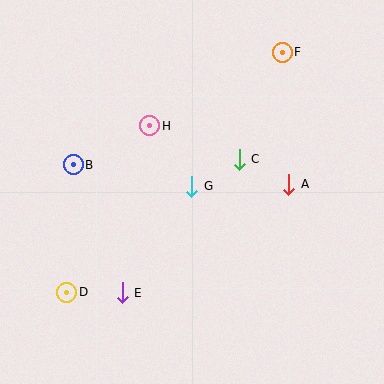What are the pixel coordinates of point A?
Point A is at (289, 184).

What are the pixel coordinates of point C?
Point C is at (239, 159).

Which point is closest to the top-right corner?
Point F is closest to the top-right corner.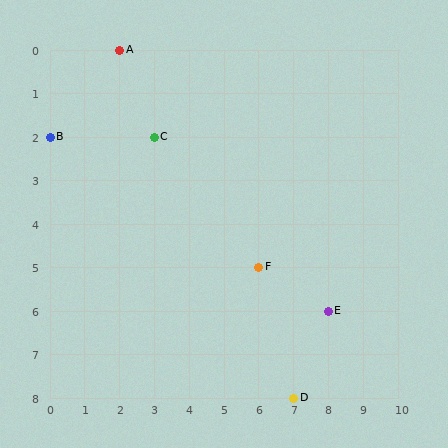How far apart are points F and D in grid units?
Points F and D are 1 column and 3 rows apart (about 3.2 grid units diagonally).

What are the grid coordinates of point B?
Point B is at grid coordinates (0, 2).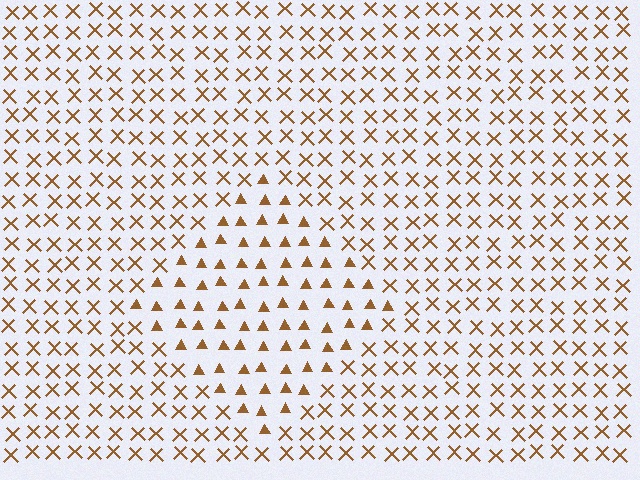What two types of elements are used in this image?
The image uses triangles inside the diamond region and X marks outside it.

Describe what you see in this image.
The image is filled with small brown elements arranged in a uniform grid. A diamond-shaped region contains triangles, while the surrounding area contains X marks. The boundary is defined purely by the change in element shape.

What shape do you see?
I see a diamond.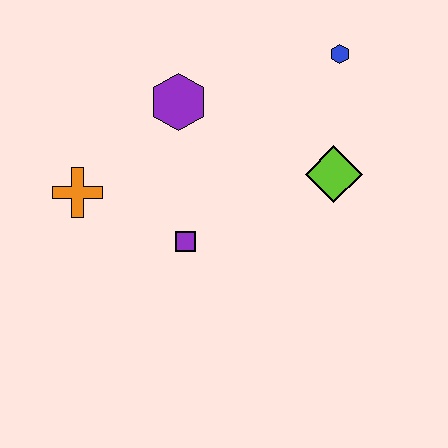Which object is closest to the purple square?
The orange cross is closest to the purple square.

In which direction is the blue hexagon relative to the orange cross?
The blue hexagon is to the right of the orange cross.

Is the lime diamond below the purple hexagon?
Yes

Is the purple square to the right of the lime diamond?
No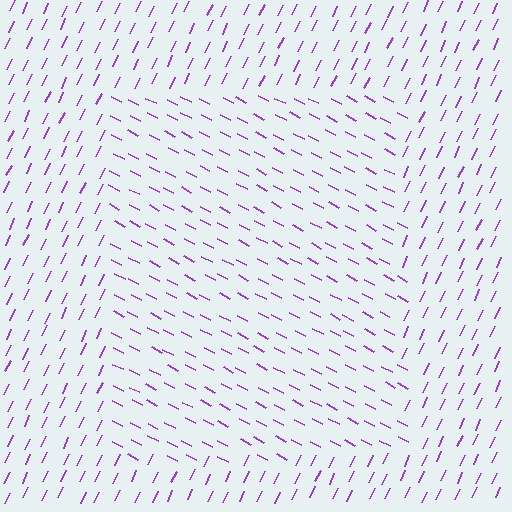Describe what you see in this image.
The image is filled with small purple line segments. A rectangle region in the image has lines oriented differently from the surrounding lines, creating a visible texture boundary.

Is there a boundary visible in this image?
Yes, there is a texture boundary formed by a change in line orientation.